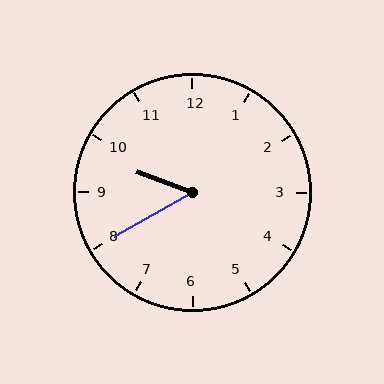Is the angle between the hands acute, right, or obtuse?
It is acute.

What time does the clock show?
9:40.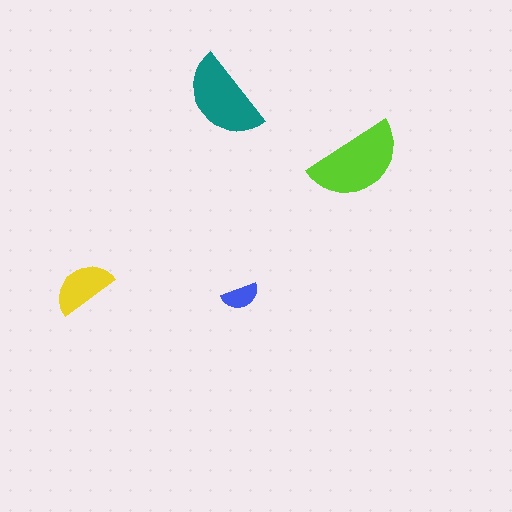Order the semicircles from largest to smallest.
the lime one, the teal one, the yellow one, the blue one.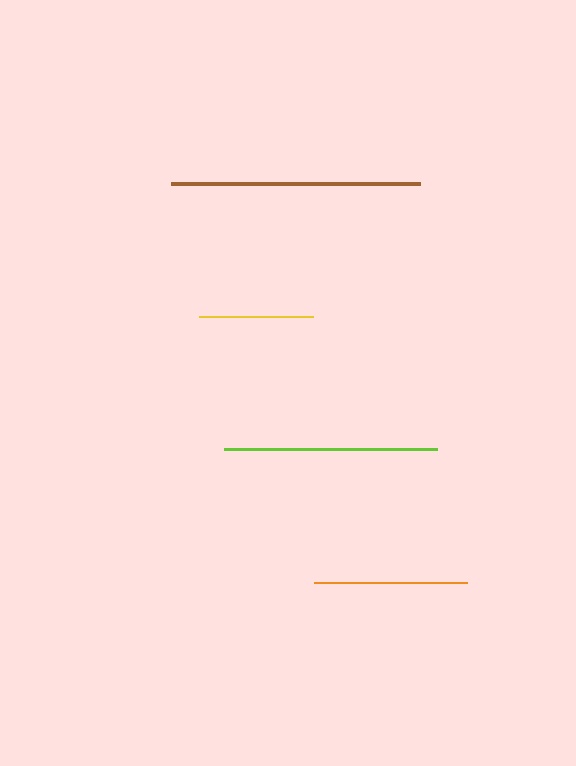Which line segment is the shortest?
The yellow line is the shortest at approximately 113 pixels.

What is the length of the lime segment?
The lime segment is approximately 213 pixels long.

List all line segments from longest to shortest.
From longest to shortest: brown, lime, orange, yellow.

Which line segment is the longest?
The brown line is the longest at approximately 250 pixels.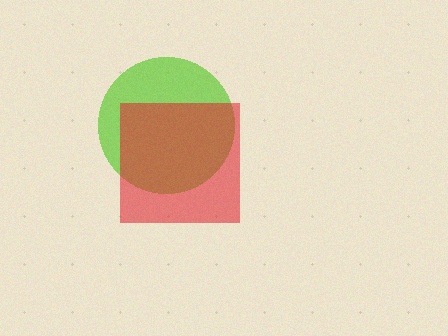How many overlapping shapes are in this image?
There are 2 overlapping shapes in the image.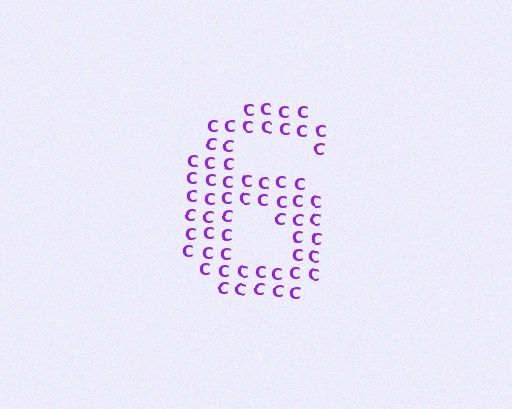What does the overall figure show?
The overall figure shows the digit 6.